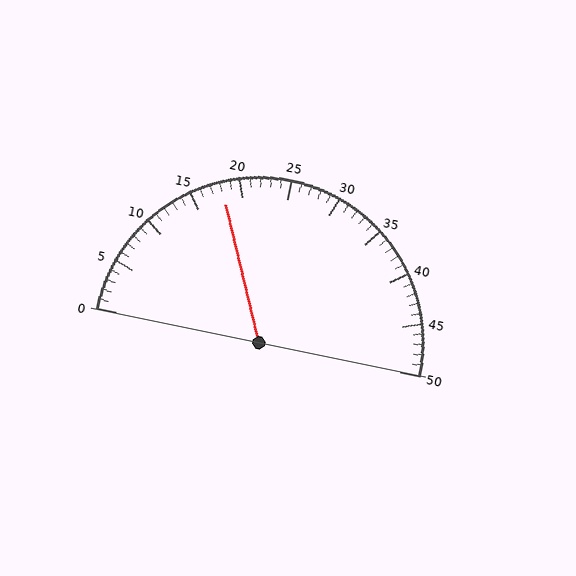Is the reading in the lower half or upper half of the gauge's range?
The reading is in the lower half of the range (0 to 50).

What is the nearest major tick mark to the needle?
The nearest major tick mark is 20.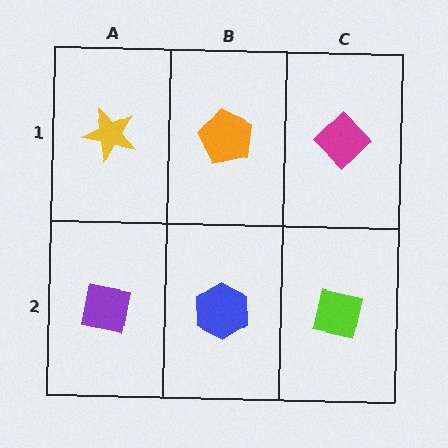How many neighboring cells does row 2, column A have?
2.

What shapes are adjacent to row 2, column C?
A magenta diamond (row 1, column C), a blue hexagon (row 2, column B).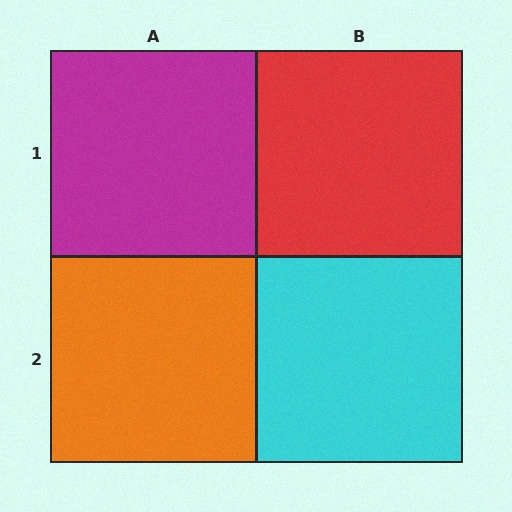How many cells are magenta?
1 cell is magenta.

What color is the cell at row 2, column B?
Cyan.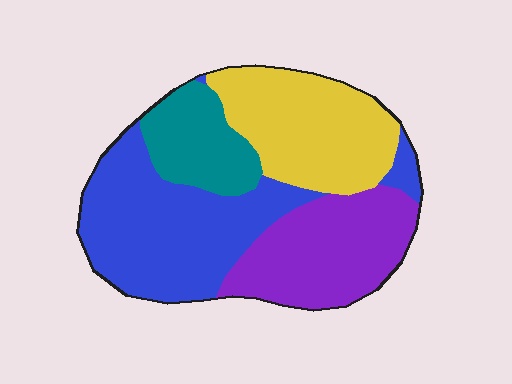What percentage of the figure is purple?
Purple covers 25% of the figure.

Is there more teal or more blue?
Blue.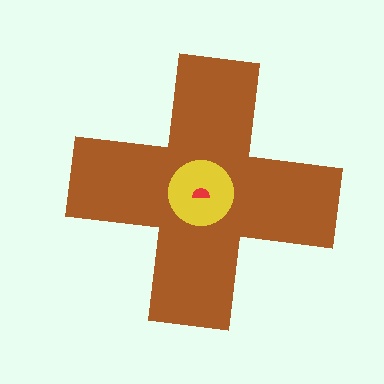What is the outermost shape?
The brown cross.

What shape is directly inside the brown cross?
The yellow circle.